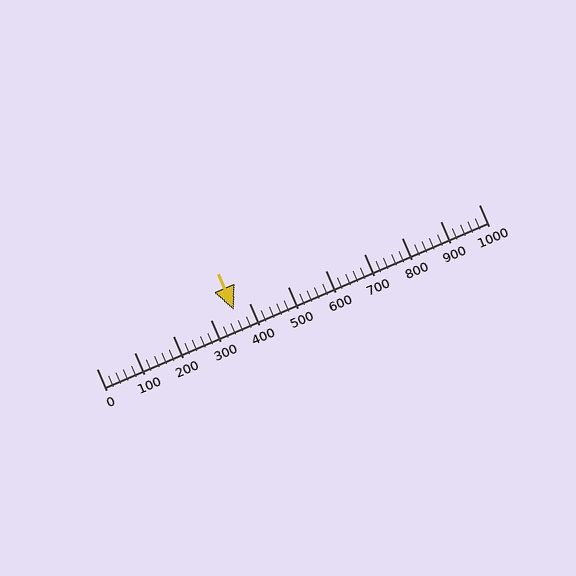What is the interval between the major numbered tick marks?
The major tick marks are spaced 100 units apart.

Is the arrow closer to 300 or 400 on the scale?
The arrow is closer to 400.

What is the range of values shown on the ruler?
The ruler shows values from 0 to 1000.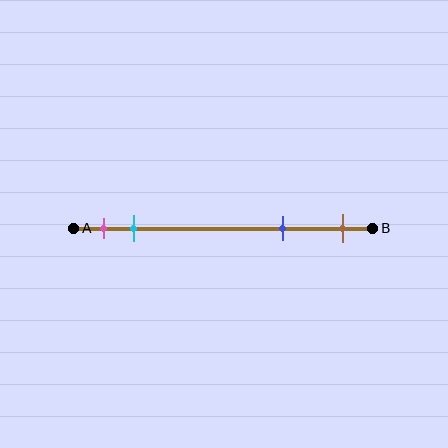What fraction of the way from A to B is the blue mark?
The blue mark is approximately 70% (0.7) of the way from A to B.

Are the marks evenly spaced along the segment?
No, the marks are not evenly spaced.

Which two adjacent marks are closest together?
The pink and cyan marks are the closest adjacent pair.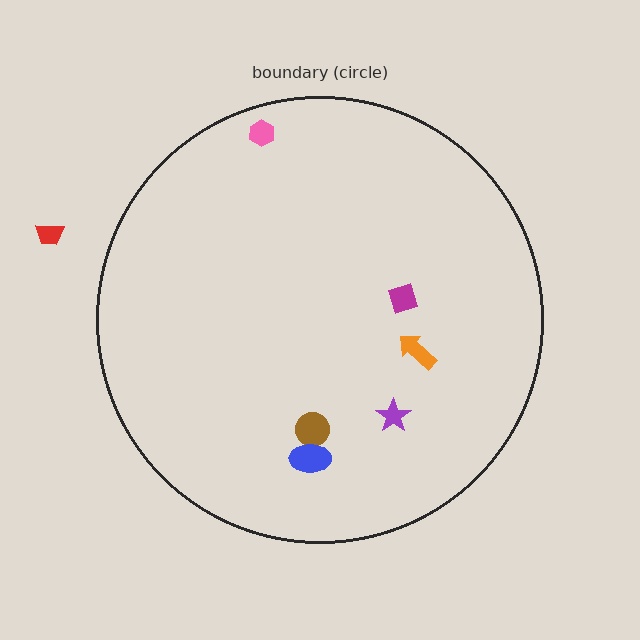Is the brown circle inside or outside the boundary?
Inside.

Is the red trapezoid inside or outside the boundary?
Outside.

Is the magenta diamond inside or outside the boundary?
Inside.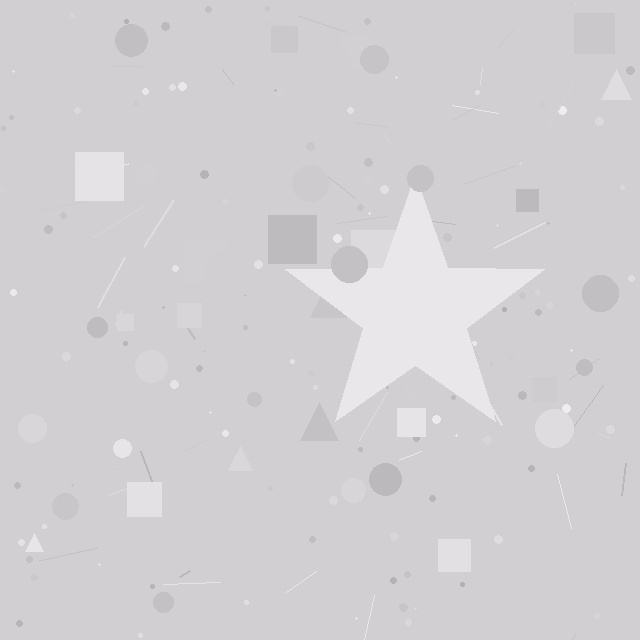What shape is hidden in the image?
A star is hidden in the image.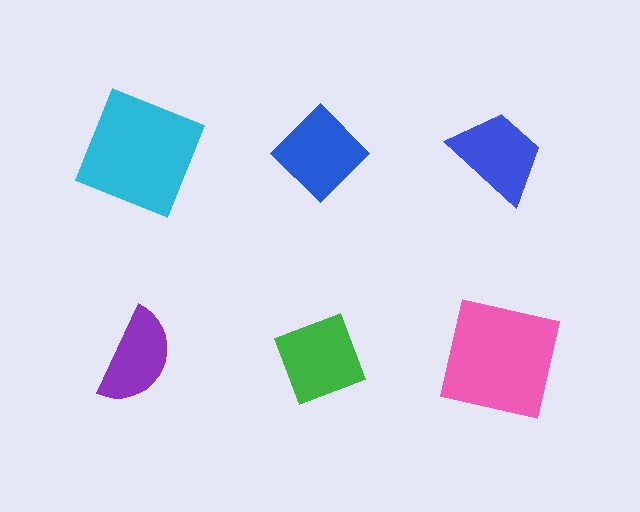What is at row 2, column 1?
A purple semicircle.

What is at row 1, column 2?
A blue diamond.